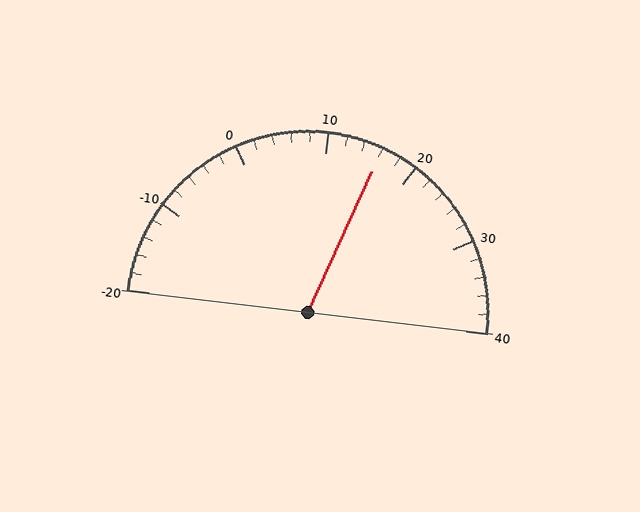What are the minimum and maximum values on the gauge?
The gauge ranges from -20 to 40.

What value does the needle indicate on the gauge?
The needle indicates approximately 16.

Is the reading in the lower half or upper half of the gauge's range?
The reading is in the upper half of the range (-20 to 40).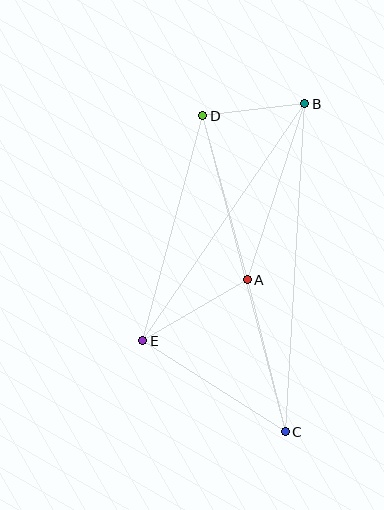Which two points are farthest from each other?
Points B and C are farthest from each other.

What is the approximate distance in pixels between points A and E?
The distance between A and E is approximately 121 pixels.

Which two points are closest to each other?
Points B and D are closest to each other.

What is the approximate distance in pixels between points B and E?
The distance between B and E is approximately 287 pixels.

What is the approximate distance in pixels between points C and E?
The distance between C and E is approximately 169 pixels.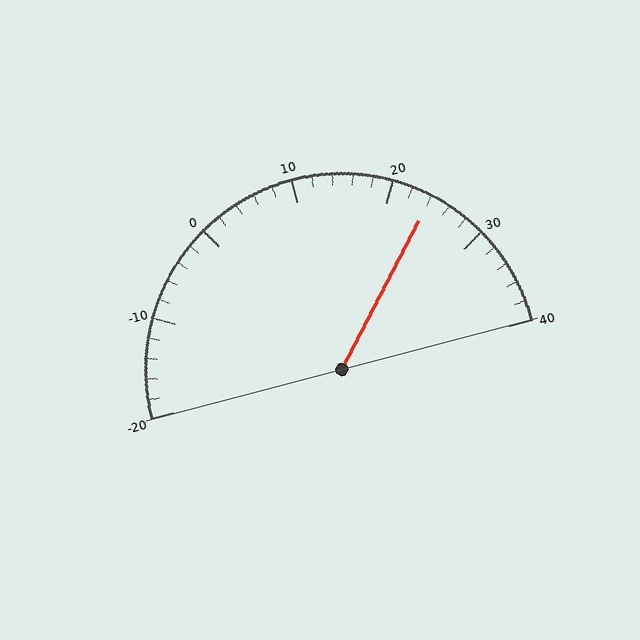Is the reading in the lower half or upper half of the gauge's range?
The reading is in the upper half of the range (-20 to 40).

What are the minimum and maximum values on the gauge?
The gauge ranges from -20 to 40.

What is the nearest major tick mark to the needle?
The nearest major tick mark is 20.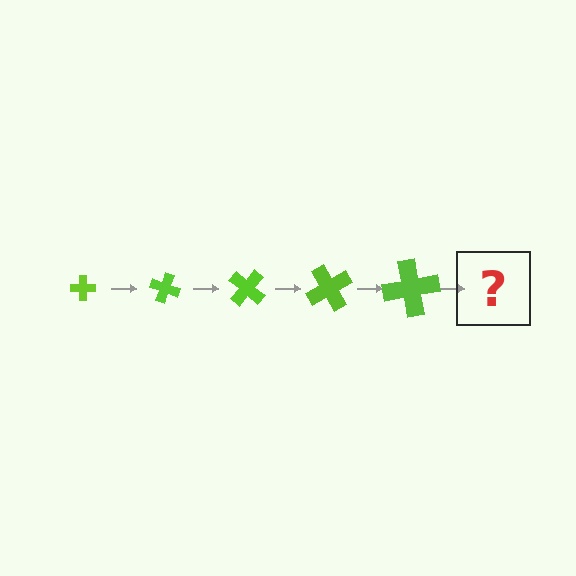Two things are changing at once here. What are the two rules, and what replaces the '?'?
The two rules are that the cross grows larger each step and it rotates 20 degrees each step. The '?' should be a cross, larger than the previous one and rotated 100 degrees from the start.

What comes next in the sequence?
The next element should be a cross, larger than the previous one and rotated 100 degrees from the start.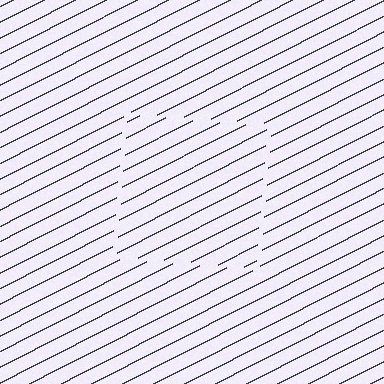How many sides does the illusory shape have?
4 sides — the line-ends trace a square.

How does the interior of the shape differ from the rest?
The interior of the shape contains the same grating, shifted by half a period — the contour is defined by the phase discontinuity where line-ends from the inner and outer gratings abut.